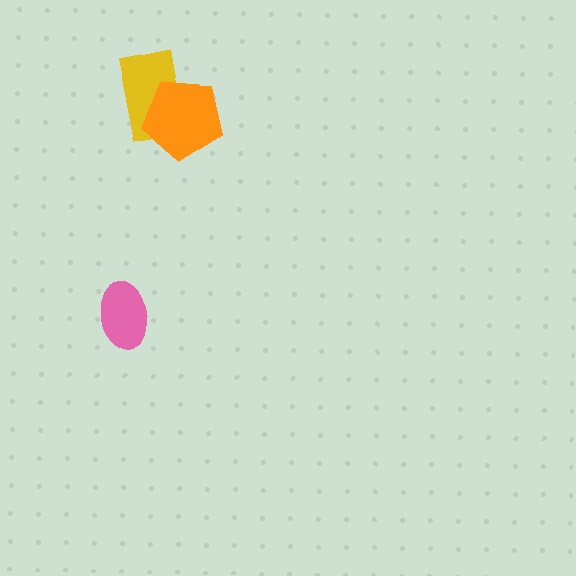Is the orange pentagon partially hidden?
No, no other shape covers it.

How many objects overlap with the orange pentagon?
1 object overlaps with the orange pentagon.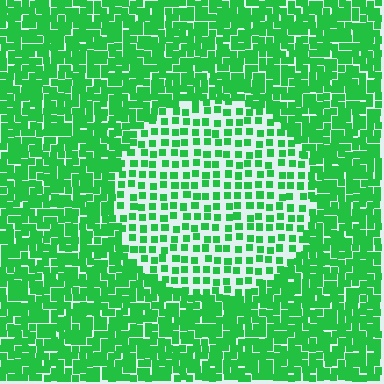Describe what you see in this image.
The image contains small green elements arranged at two different densities. A circle-shaped region is visible where the elements are less densely packed than the surrounding area.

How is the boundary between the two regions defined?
The boundary is defined by a change in element density (approximately 2.2x ratio). All elements are the same color, size, and shape.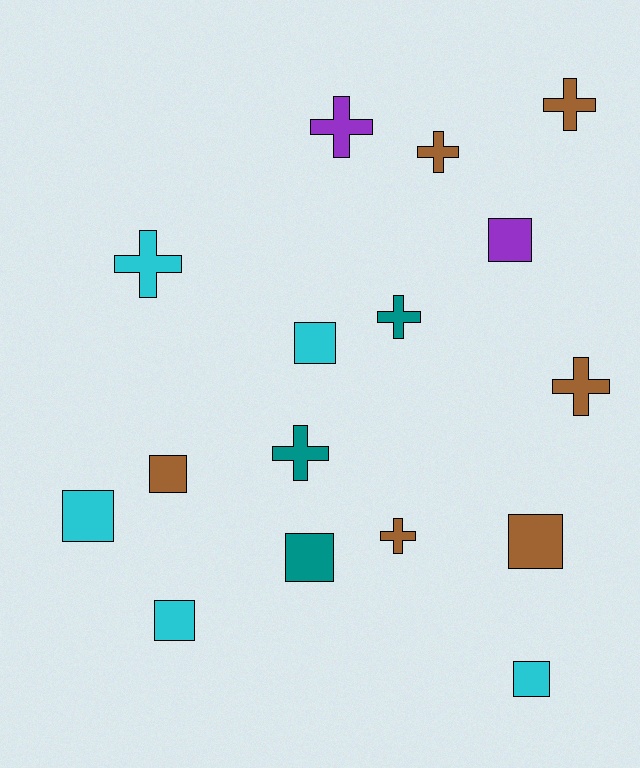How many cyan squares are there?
There are 4 cyan squares.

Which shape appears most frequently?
Cross, with 8 objects.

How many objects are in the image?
There are 16 objects.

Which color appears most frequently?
Brown, with 6 objects.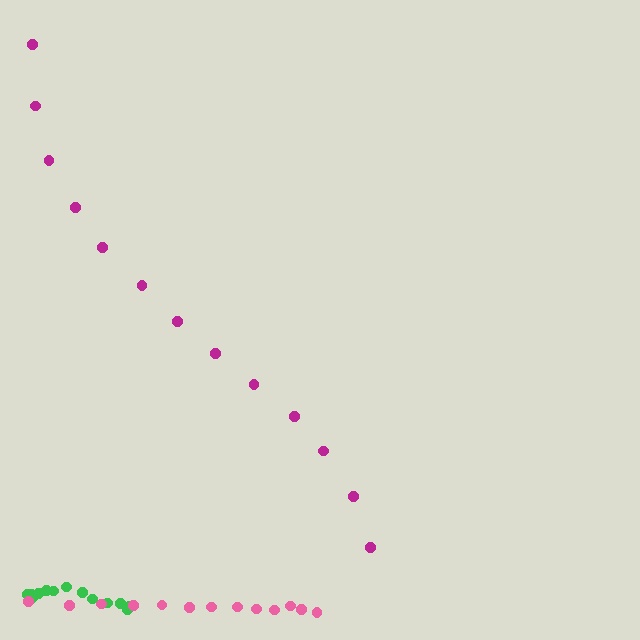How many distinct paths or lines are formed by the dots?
There are 3 distinct paths.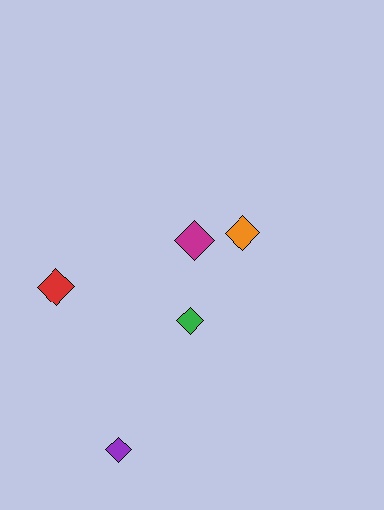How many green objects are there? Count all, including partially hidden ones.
There is 1 green object.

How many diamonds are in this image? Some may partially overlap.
There are 5 diamonds.